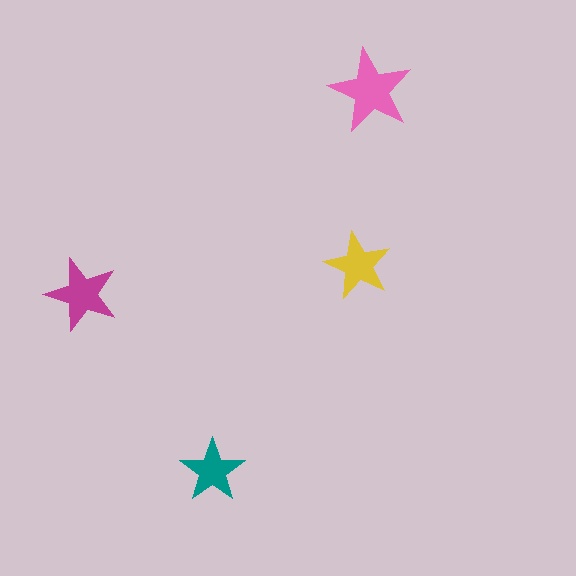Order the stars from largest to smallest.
the pink one, the magenta one, the yellow one, the teal one.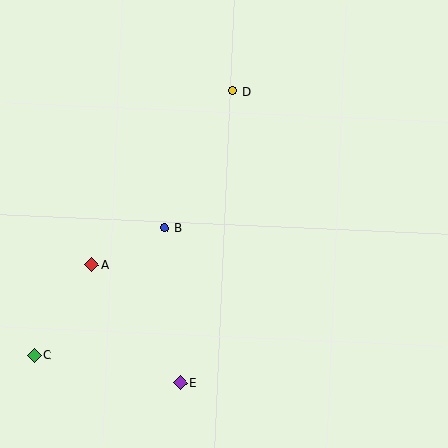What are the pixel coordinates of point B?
Point B is at (164, 228).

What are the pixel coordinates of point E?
Point E is at (180, 383).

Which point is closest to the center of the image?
Point B at (164, 228) is closest to the center.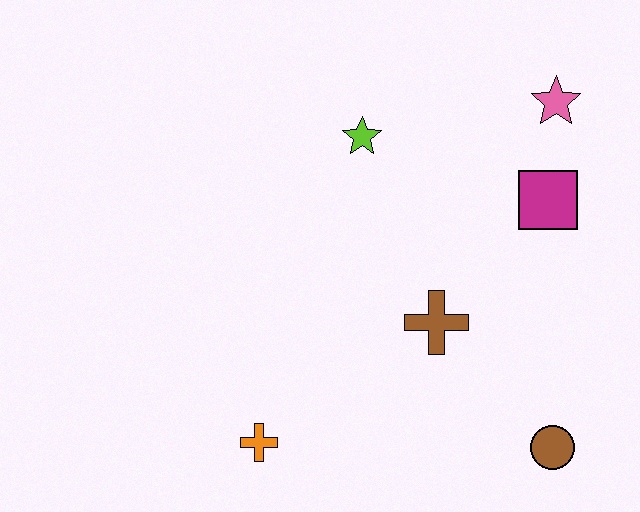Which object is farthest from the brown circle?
The lime star is farthest from the brown circle.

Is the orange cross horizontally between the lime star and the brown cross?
No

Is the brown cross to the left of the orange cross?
No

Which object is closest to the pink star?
The magenta square is closest to the pink star.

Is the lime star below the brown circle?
No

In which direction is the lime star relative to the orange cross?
The lime star is above the orange cross.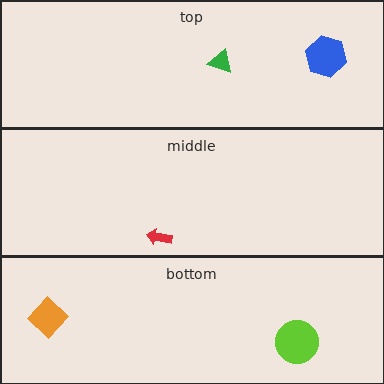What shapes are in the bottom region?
The lime circle, the orange diamond.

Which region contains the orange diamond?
The bottom region.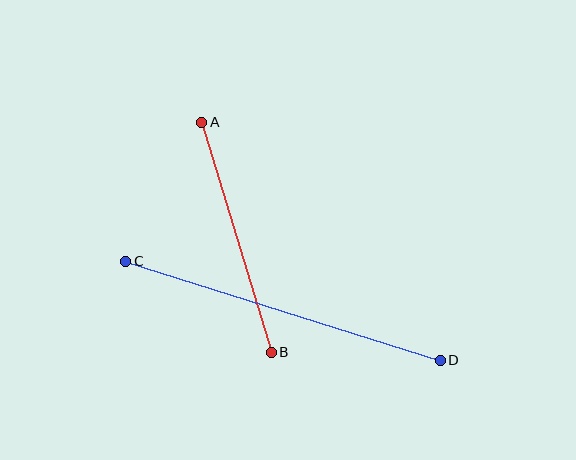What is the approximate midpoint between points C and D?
The midpoint is at approximately (283, 311) pixels.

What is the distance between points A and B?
The distance is approximately 240 pixels.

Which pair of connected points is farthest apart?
Points C and D are farthest apart.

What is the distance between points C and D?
The distance is approximately 330 pixels.